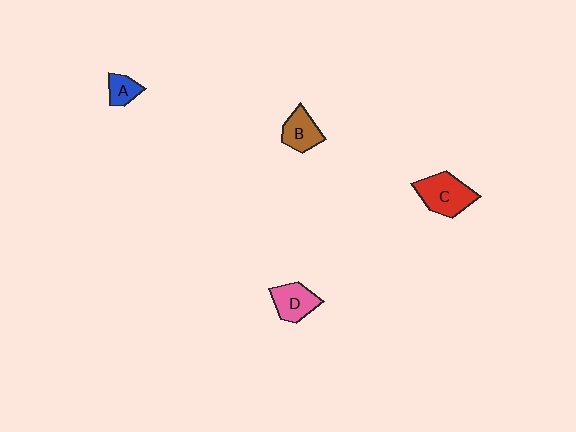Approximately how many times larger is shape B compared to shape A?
Approximately 1.5 times.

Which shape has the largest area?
Shape C (red).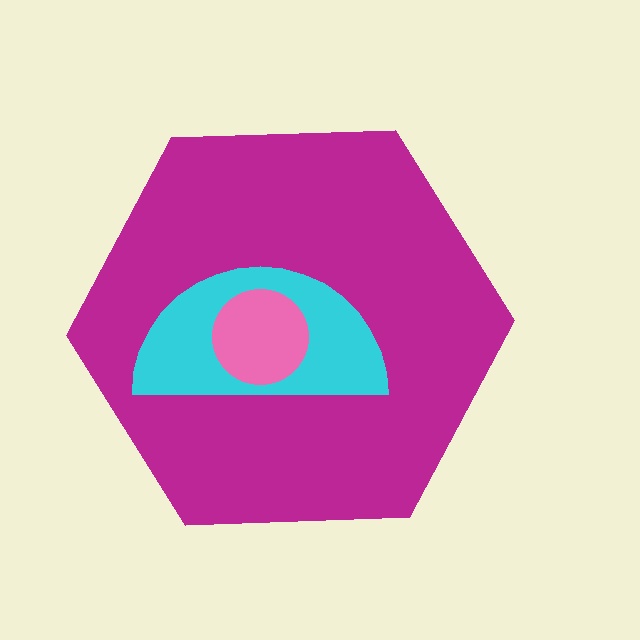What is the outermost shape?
The magenta hexagon.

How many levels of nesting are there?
3.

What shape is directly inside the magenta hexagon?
The cyan semicircle.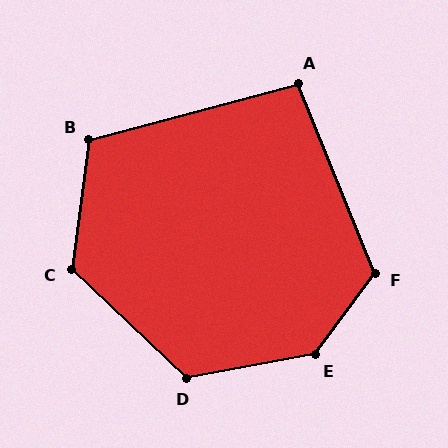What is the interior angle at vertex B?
Approximately 113 degrees (obtuse).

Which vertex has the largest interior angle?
E, at approximately 137 degrees.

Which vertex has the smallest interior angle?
A, at approximately 97 degrees.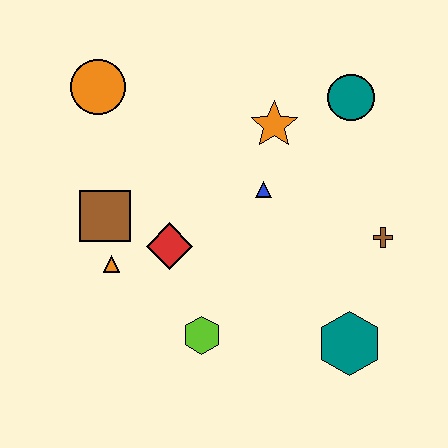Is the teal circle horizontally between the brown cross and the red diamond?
Yes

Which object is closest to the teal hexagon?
The brown cross is closest to the teal hexagon.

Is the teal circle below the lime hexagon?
No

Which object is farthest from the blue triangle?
The orange circle is farthest from the blue triangle.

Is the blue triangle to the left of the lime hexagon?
No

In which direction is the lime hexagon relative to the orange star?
The lime hexagon is below the orange star.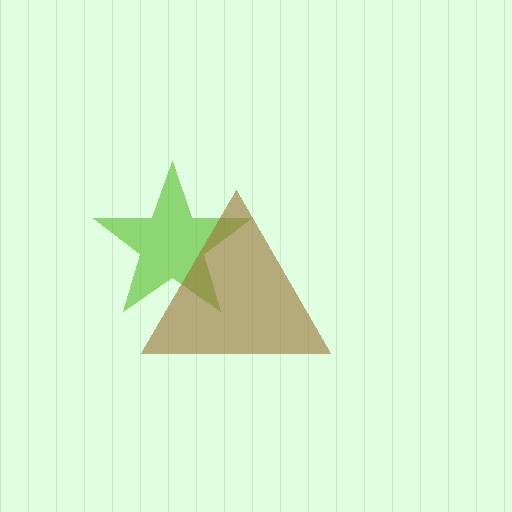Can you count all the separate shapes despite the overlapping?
Yes, there are 2 separate shapes.